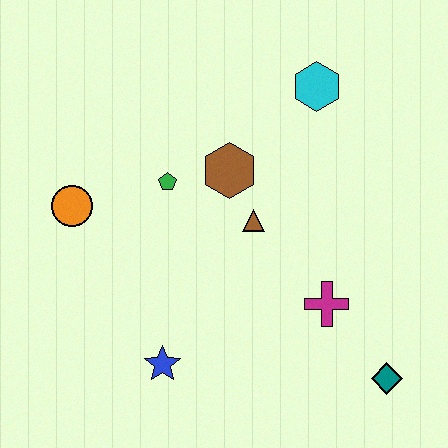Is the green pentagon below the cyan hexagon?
Yes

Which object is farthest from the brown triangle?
The teal diamond is farthest from the brown triangle.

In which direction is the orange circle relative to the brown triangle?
The orange circle is to the left of the brown triangle.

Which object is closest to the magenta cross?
The teal diamond is closest to the magenta cross.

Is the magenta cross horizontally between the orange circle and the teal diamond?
Yes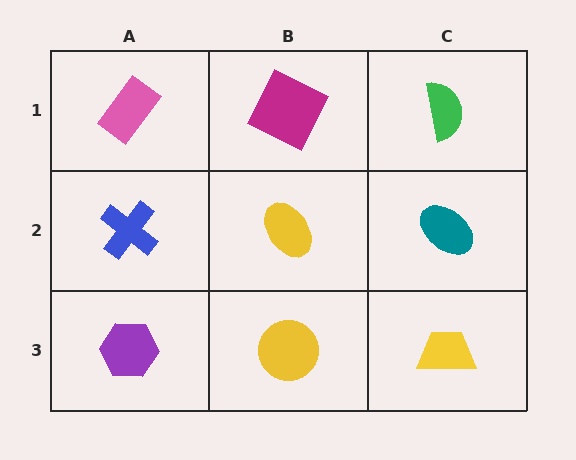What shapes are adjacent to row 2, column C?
A green semicircle (row 1, column C), a yellow trapezoid (row 3, column C), a yellow ellipse (row 2, column B).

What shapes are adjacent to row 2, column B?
A magenta square (row 1, column B), a yellow circle (row 3, column B), a blue cross (row 2, column A), a teal ellipse (row 2, column C).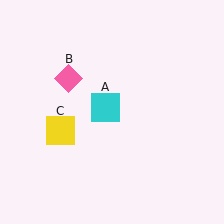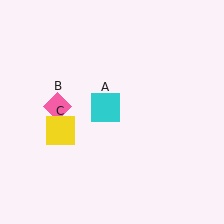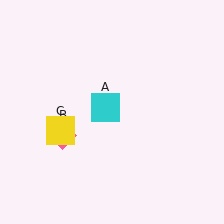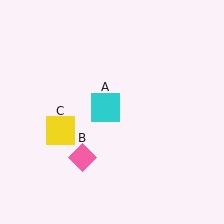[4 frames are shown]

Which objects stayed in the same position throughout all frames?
Cyan square (object A) and yellow square (object C) remained stationary.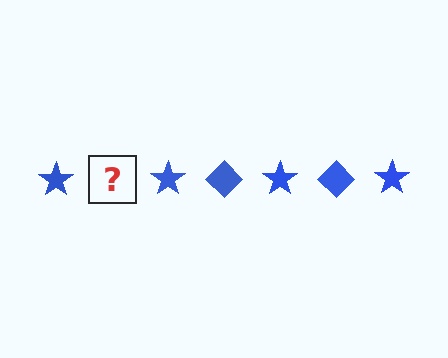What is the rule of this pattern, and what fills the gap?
The rule is that the pattern cycles through star, diamond shapes in blue. The gap should be filled with a blue diamond.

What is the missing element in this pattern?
The missing element is a blue diamond.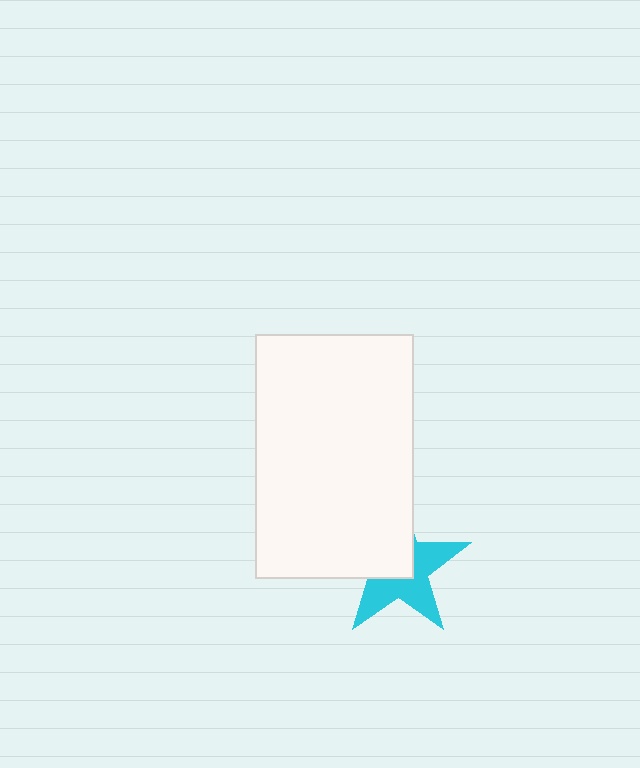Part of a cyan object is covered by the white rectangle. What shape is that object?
It is a star.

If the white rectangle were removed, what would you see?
You would see the complete cyan star.